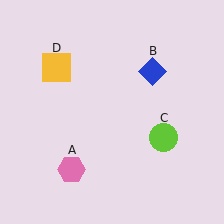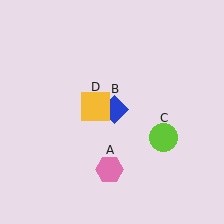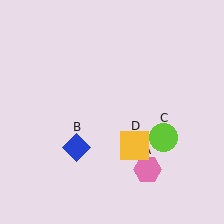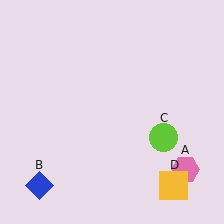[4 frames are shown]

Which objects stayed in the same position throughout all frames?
Lime circle (object C) remained stationary.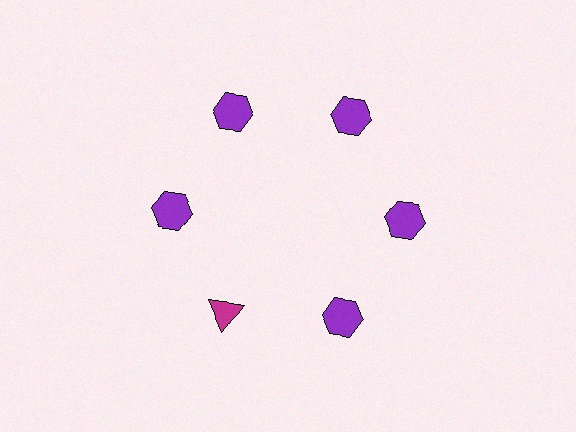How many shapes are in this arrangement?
There are 6 shapes arranged in a ring pattern.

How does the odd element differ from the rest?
It differs in both color (magenta instead of purple) and shape (triangle instead of hexagon).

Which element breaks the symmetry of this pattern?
The magenta triangle at roughly the 7 o'clock position breaks the symmetry. All other shapes are purple hexagons.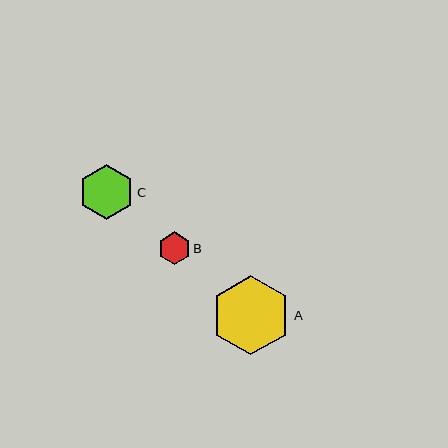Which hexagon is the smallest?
Hexagon B is the smallest with a size of approximately 32 pixels.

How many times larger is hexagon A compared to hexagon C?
Hexagon A is approximately 1.5 times the size of hexagon C.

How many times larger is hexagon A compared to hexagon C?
Hexagon A is approximately 1.5 times the size of hexagon C.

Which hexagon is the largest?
Hexagon A is the largest with a size of approximately 80 pixels.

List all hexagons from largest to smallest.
From largest to smallest: A, C, B.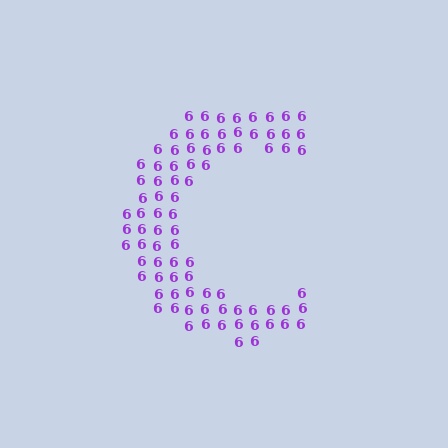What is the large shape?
The large shape is the letter C.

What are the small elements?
The small elements are digit 6's.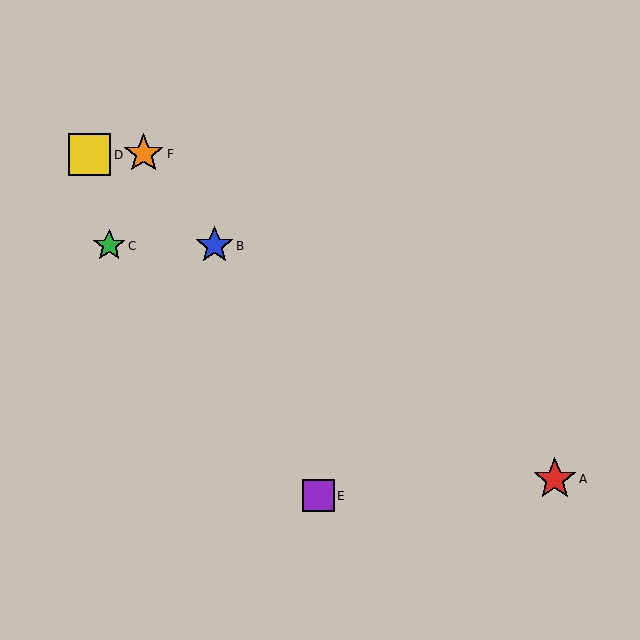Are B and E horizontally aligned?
No, B is at y≈246 and E is at y≈496.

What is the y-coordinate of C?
Object C is at y≈246.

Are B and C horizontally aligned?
Yes, both are at y≈246.